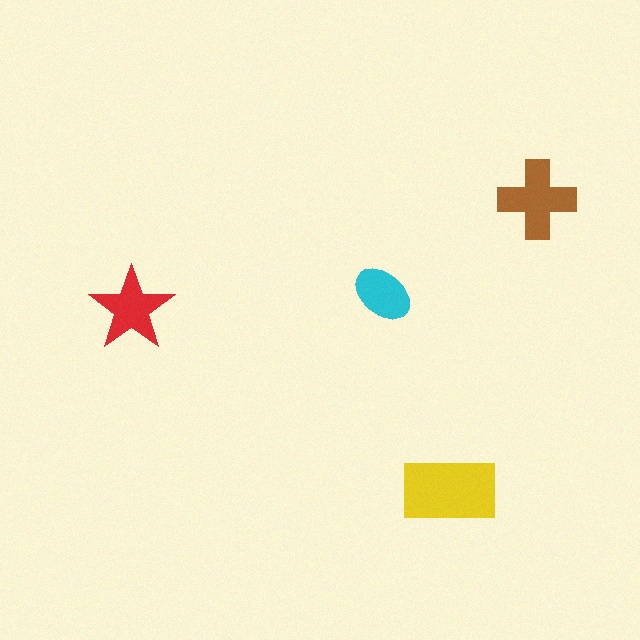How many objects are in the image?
There are 4 objects in the image.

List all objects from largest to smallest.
The yellow rectangle, the brown cross, the red star, the cyan ellipse.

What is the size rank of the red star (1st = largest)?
3rd.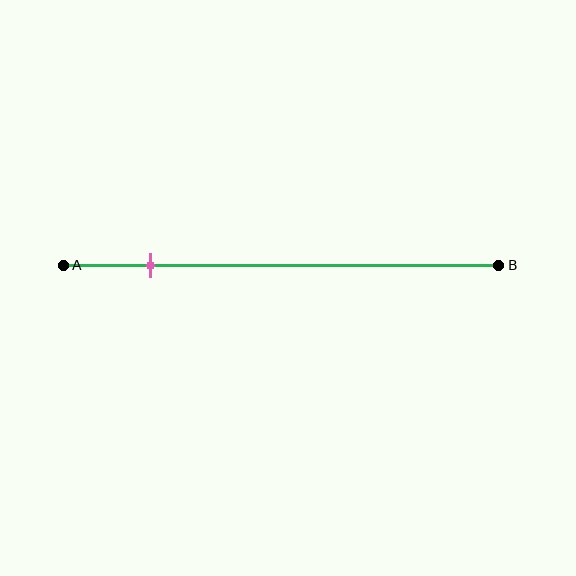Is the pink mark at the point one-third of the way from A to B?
No, the mark is at about 20% from A, not at the 33% one-third point.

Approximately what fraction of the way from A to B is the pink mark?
The pink mark is approximately 20% of the way from A to B.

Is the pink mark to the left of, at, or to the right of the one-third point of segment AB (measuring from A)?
The pink mark is to the left of the one-third point of segment AB.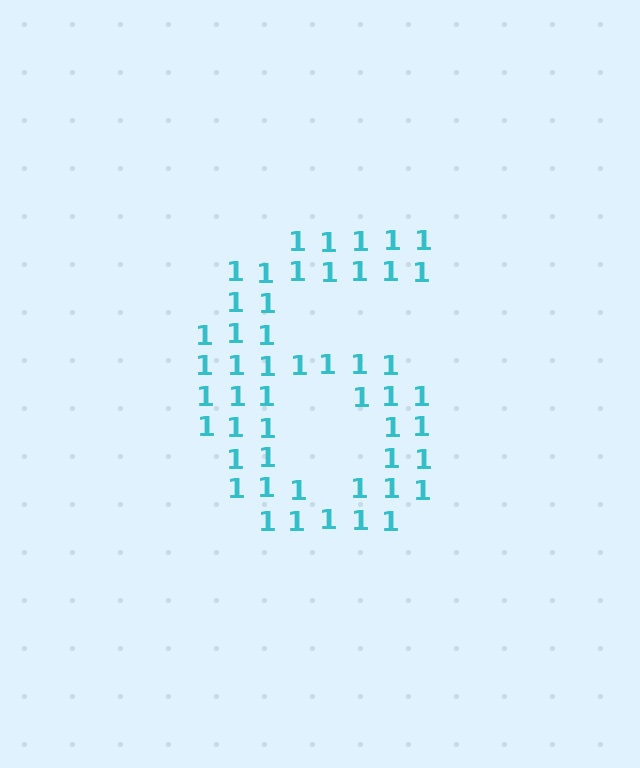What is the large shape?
The large shape is the digit 6.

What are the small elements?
The small elements are digit 1's.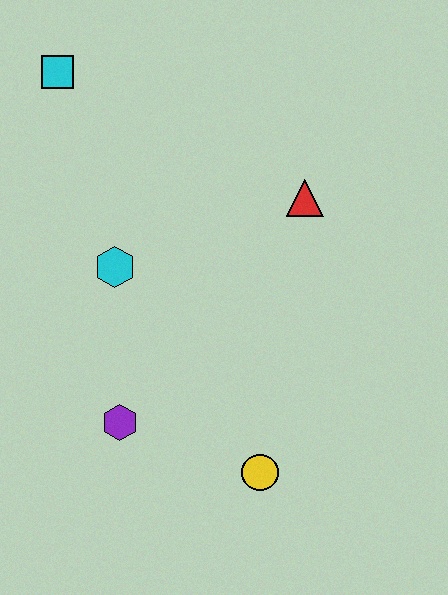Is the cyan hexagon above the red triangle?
No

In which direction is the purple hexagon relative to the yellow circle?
The purple hexagon is to the left of the yellow circle.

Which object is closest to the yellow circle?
The purple hexagon is closest to the yellow circle.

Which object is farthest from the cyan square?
The yellow circle is farthest from the cyan square.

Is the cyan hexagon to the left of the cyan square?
No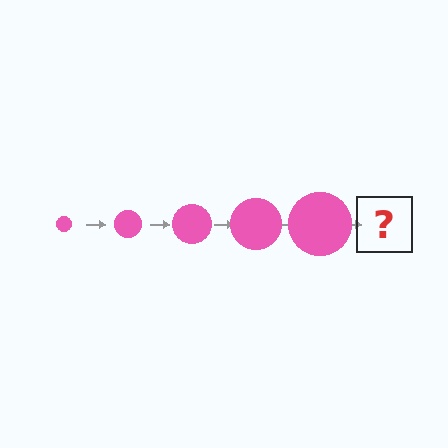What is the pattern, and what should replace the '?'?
The pattern is that the circle gets progressively larger each step. The '?' should be a pink circle, larger than the previous one.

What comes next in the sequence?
The next element should be a pink circle, larger than the previous one.